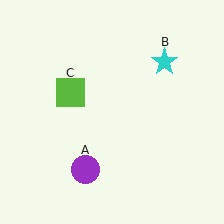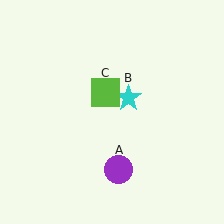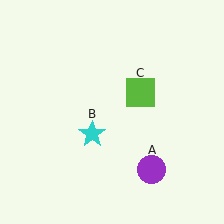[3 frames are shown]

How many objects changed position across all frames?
3 objects changed position: purple circle (object A), cyan star (object B), lime square (object C).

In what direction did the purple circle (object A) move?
The purple circle (object A) moved right.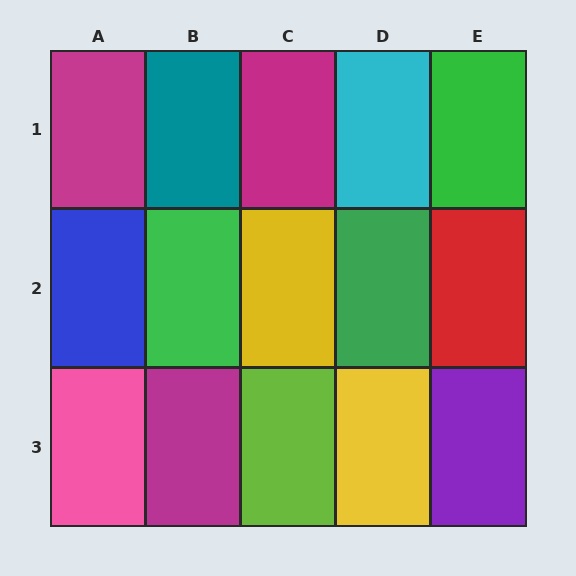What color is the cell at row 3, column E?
Purple.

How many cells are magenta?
3 cells are magenta.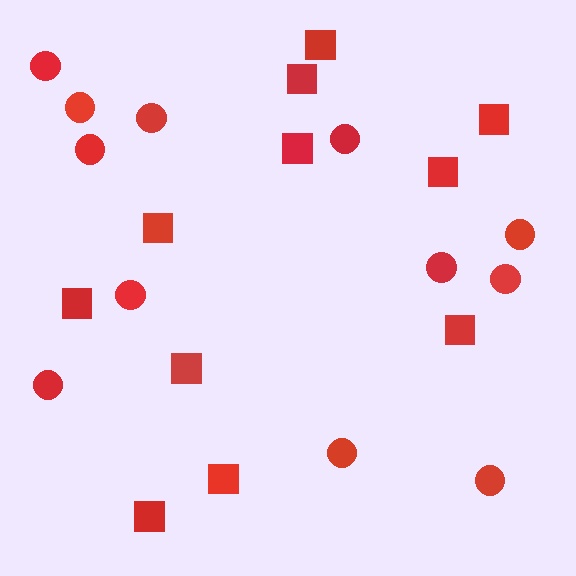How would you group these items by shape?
There are 2 groups: one group of circles (12) and one group of squares (11).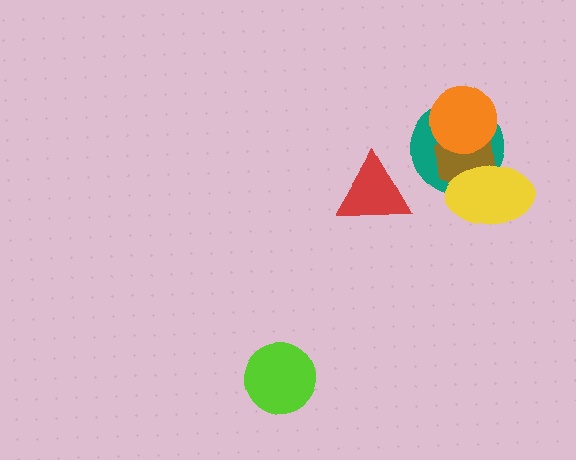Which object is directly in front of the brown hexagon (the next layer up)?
The orange circle is directly in front of the brown hexagon.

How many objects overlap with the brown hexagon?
3 objects overlap with the brown hexagon.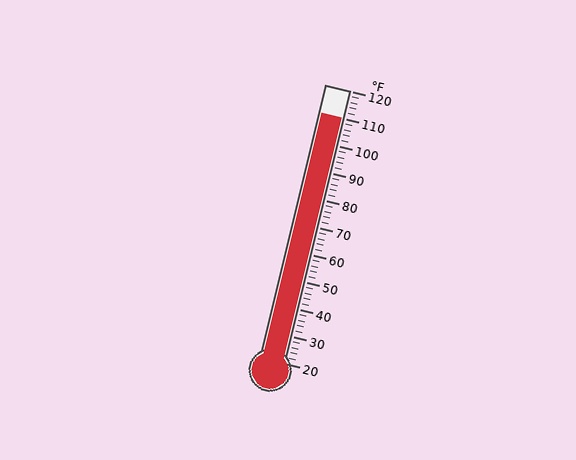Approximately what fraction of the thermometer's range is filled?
The thermometer is filled to approximately 90% of its range.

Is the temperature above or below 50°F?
The temperature is above 50°F.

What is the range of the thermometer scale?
The thermometer scale ranges from 20°F to 120°F.